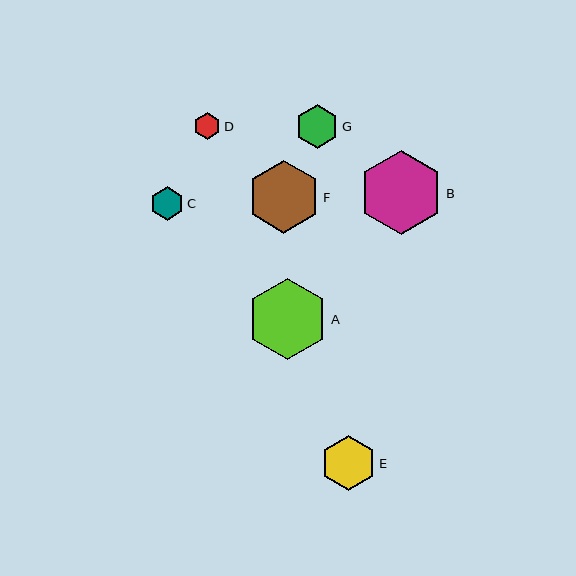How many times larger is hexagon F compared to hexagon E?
Hexagon F is approximately 1.3 times the size of hexagon E.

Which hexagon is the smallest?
Hexagon D is the smallest with a size of approximately 27 pixels.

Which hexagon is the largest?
Hexagon B is the largest with a size of approximately 84 pixels.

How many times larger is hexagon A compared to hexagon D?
Hexagon A is approximately 3.0 times the size of hexagon D.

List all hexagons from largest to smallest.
From largest to smallest: B, A, F, E, G, C, D.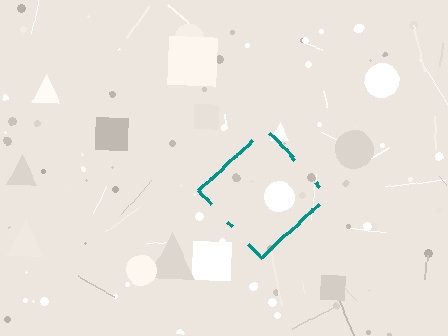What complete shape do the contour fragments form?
The contour fragments form a diamond.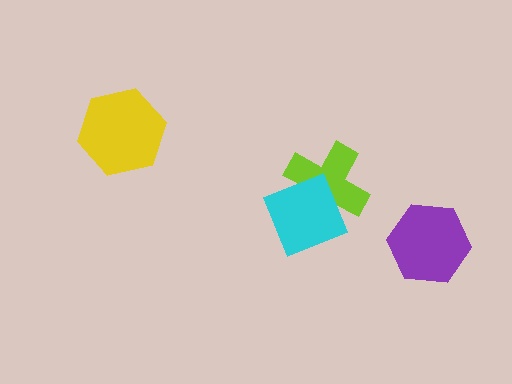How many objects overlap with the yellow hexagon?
0 objects overlap with the yellow hexagon.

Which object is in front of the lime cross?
The cyan diamond is in front of the lime cross.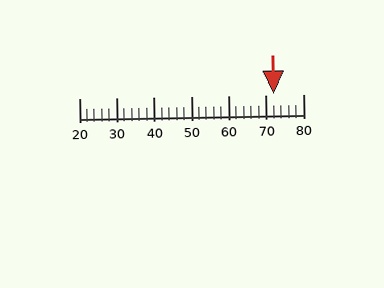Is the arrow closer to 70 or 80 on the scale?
The arrow is closer to 70.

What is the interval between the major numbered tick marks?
The major tick marks are spaced 10 units apart.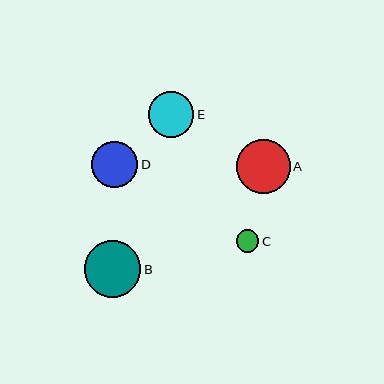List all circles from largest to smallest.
From largest to smallest: B, A, D, E, C.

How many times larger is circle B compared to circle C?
Circle B is approximately 2.5 times the size of circle C.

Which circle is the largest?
Circle B is the largest with a size of approximately 56 pixels.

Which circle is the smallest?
Circle C is the smallest with a size of approximately 22 pixels.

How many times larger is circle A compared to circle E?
Circle A is approximately 1.2 times the size of circle E.